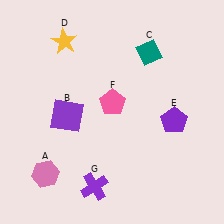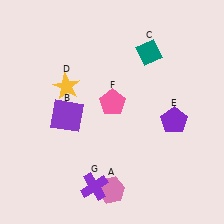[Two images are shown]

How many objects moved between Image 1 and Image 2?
2 objects moved between the two images.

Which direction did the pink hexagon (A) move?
The pink hexagon (A) moved right.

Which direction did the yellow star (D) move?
The yellow star (D) moved down.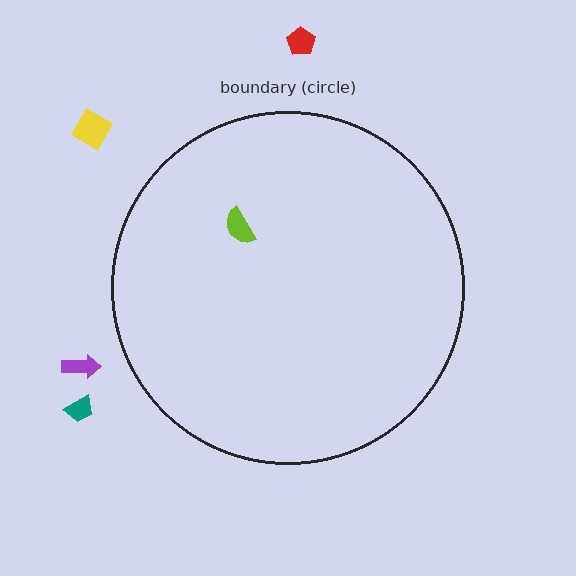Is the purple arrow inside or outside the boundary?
Outside.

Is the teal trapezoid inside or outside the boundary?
Outside.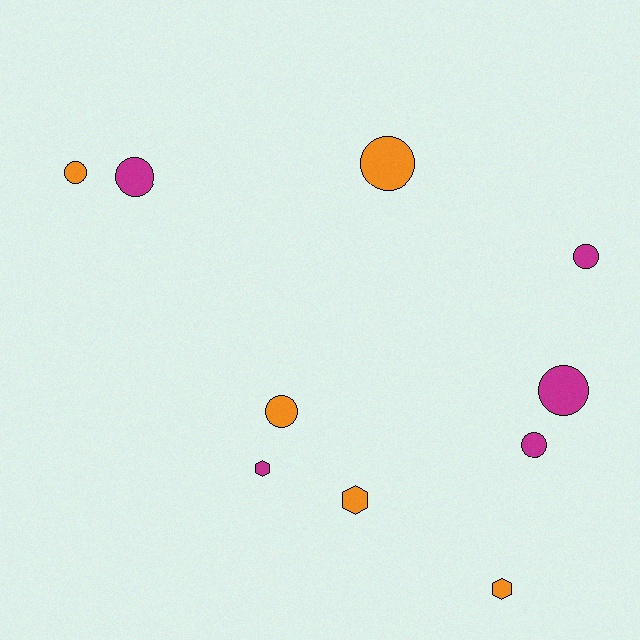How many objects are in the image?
There are 10 objects.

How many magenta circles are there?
There are 4 magenta circles.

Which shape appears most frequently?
Circle, with 7 objects.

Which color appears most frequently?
Magenta, with 5 objects.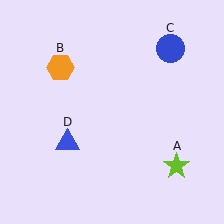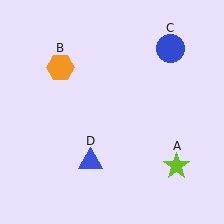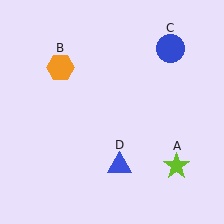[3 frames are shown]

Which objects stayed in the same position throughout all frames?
Lime star (object A) and orange hexagon (object B) and blue circle (object C) remained stationary.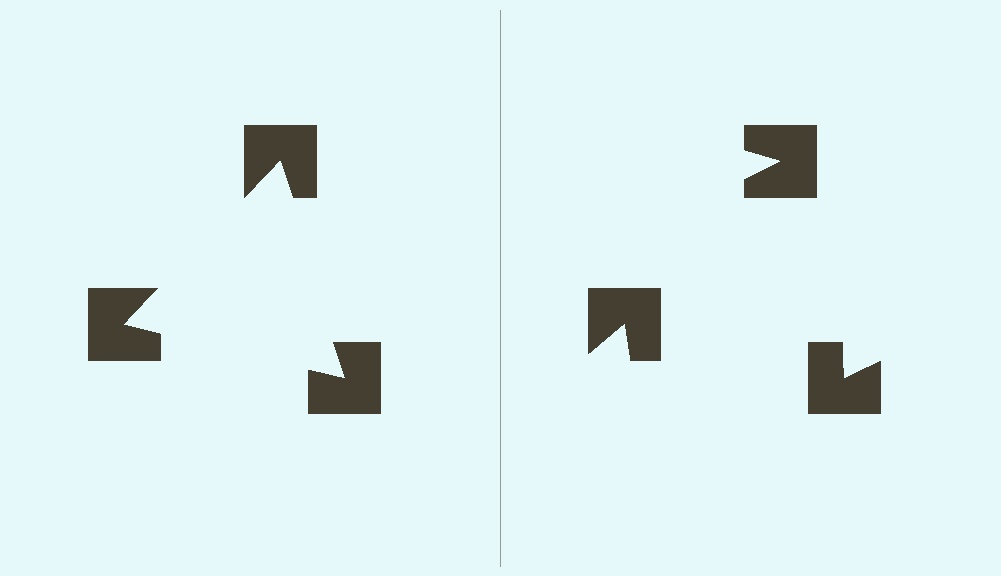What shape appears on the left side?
An illusory triangle.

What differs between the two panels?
The notched squares are positioned identically on both sides; only the wedge orientations differ. On the left they align to a triangle; on the right they are misaligned.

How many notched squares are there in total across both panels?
6 — 3 on each side.